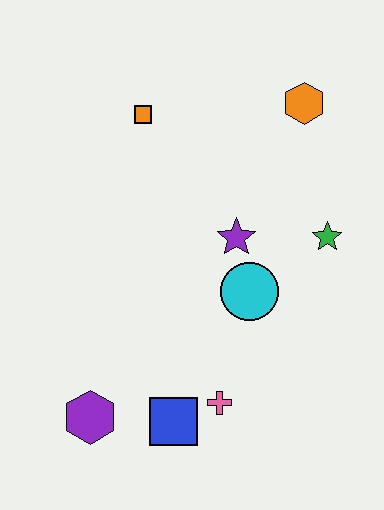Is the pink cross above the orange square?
No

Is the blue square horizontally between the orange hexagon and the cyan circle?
No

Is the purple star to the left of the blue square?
No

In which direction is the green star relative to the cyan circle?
The green star is to the right of the cyan circle.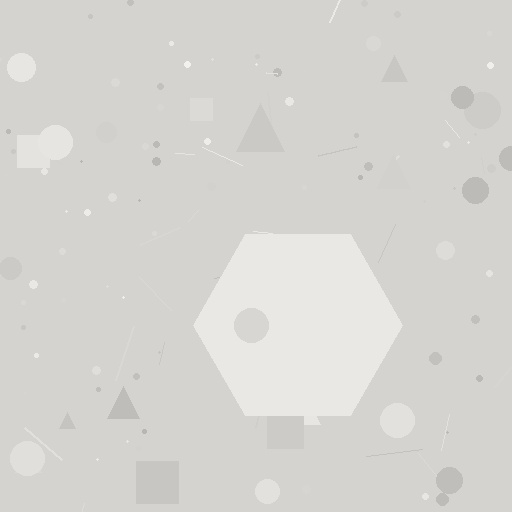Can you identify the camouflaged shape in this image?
The camouflaged shape is a hexagon.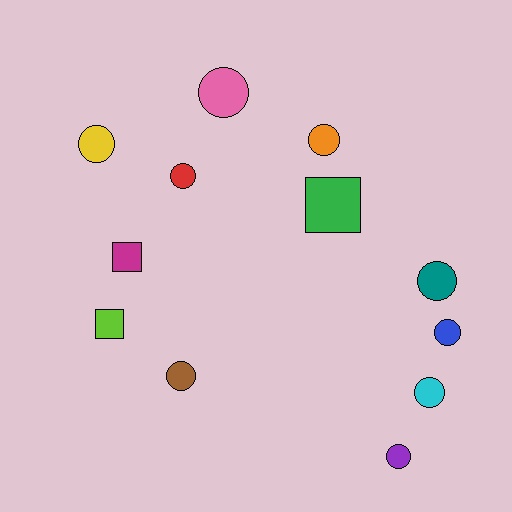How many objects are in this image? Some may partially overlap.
There are 12 objects.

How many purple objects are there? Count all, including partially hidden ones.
There is 1 purple object.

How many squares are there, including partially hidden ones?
There are 3 squares.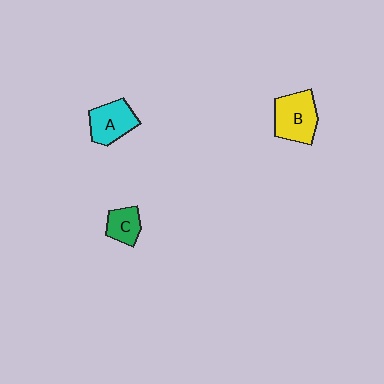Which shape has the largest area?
Shape B (yellow).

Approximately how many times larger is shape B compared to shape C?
Approximately 1.8 times.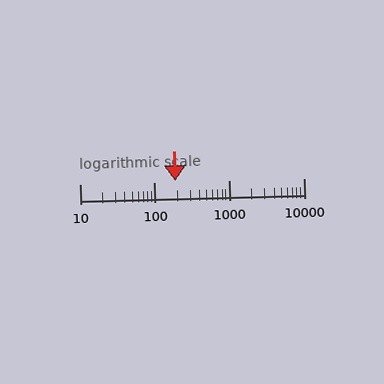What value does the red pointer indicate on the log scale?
The pointer indicates approximately 190.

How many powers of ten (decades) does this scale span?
The scale spans 3 decades, from 10 to 10000.